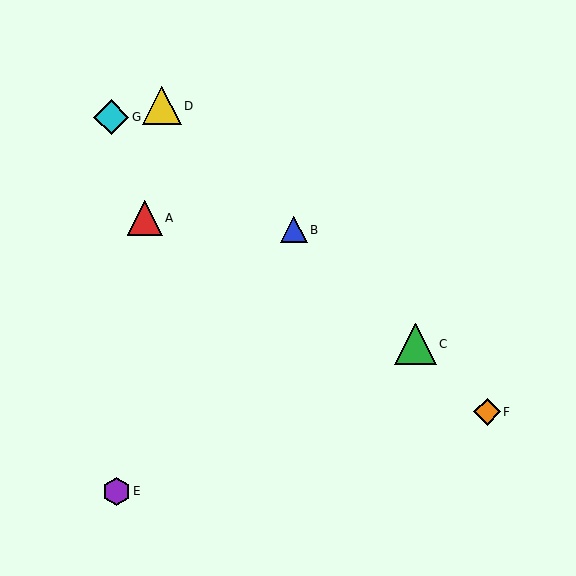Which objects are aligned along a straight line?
Objects B, C, D, F are aligned along a straight line.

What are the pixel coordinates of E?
Object E is at (116, 491).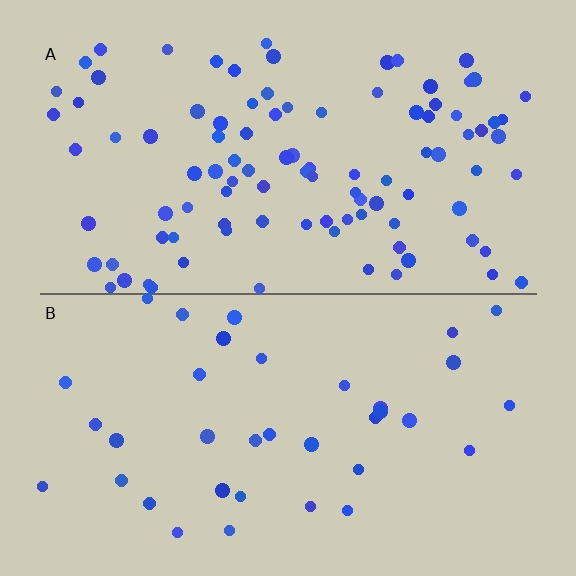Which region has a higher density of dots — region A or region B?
A (the top).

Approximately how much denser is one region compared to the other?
Approximately 2.7× — region A over region B.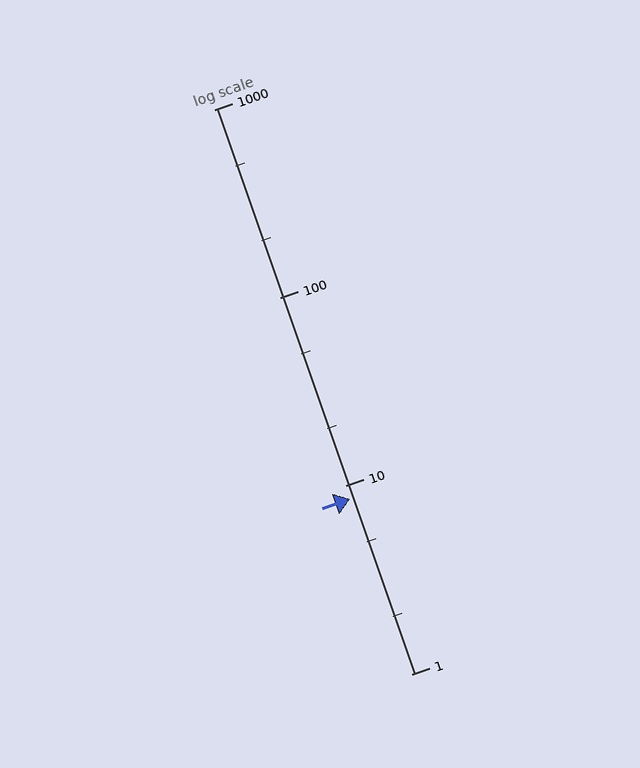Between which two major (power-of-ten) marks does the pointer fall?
The pointer is between 1 and 10.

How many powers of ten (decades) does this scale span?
The scale spans 3 decades, from 1 to 1000.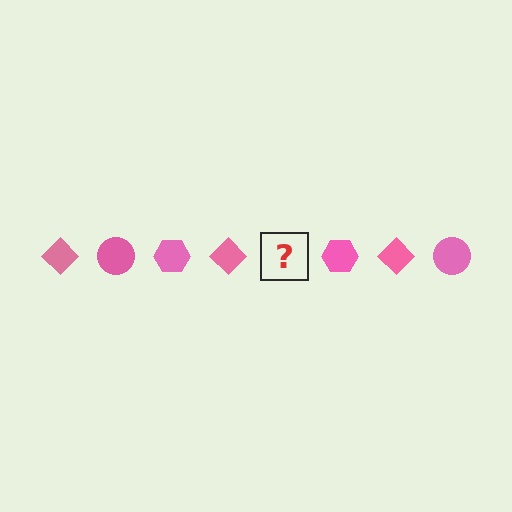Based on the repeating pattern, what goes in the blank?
The blank should be a pink circle.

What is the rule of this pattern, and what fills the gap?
The rule is that the pattern cycles through diamond, circle, hexagon shapes in pink. The gap should be filled with a pink circle.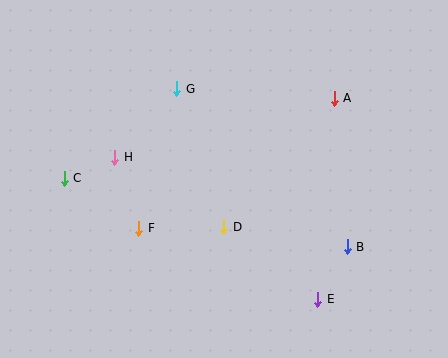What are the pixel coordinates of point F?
Point F is at (139, 228).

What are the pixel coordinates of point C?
Point C is at (64, 178).